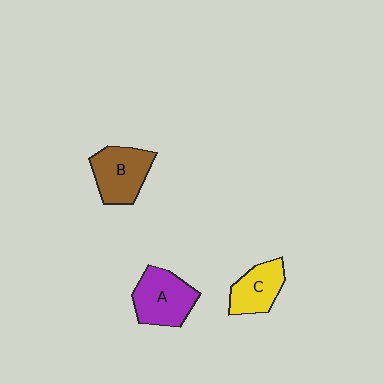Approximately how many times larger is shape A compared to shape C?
Approximately 1.3 times.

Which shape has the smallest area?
Shape C (yellow).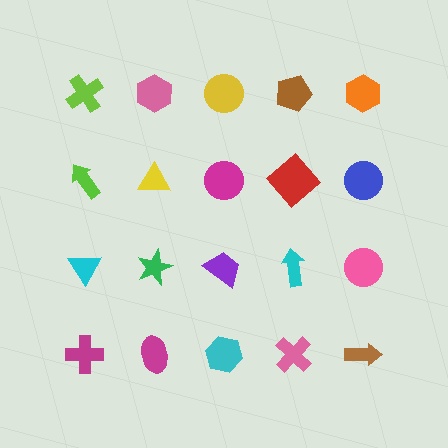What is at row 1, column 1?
A lime cross.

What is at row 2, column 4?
A red diamond.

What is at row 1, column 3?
A yellow circle.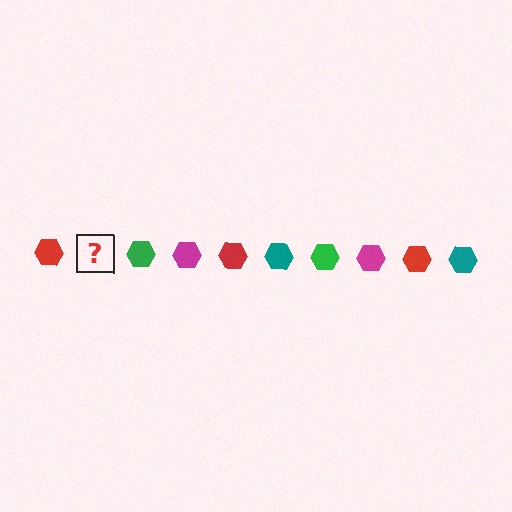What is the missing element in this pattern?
The missing element is a teal hexagon.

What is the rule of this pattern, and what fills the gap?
The rule is that the pattern cycles through red, teal, green, magenta hexagons. The gap should be filled with a teal hexagon.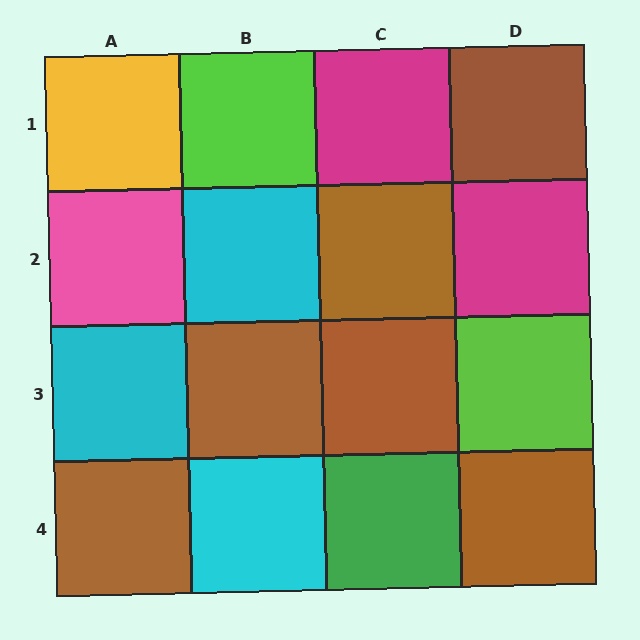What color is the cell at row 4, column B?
Cyan.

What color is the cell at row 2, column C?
Brown.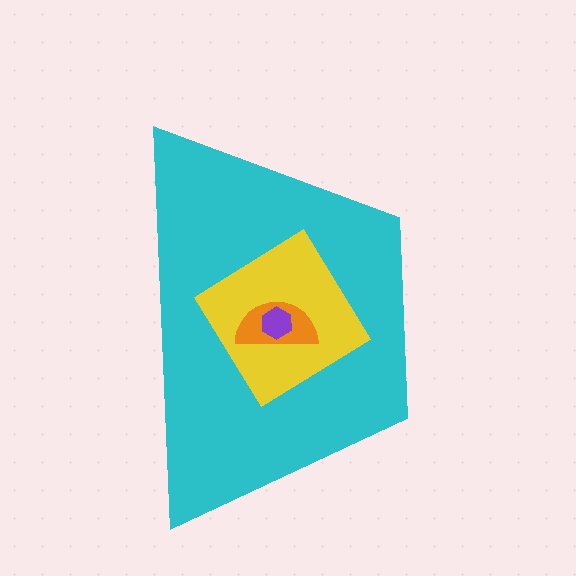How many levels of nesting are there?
4.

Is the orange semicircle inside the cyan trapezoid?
Yes.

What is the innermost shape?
The purple hexagon.